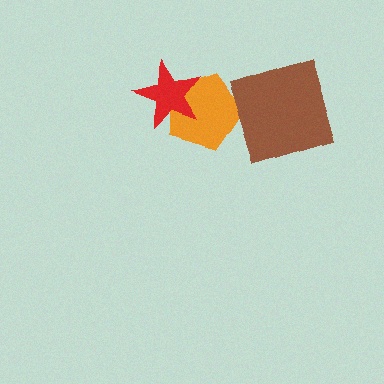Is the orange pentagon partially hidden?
Yes, it is partially covered by another shape.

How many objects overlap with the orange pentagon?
1 object overlaps with the orange pentagon.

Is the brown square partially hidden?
No, no other shape covers it.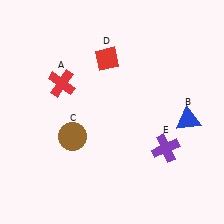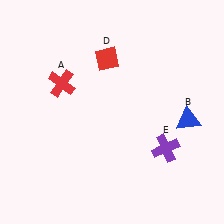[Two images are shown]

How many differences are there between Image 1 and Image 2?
There is 1 difference between the two images.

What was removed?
The brown circle (C) was removed in Image 2.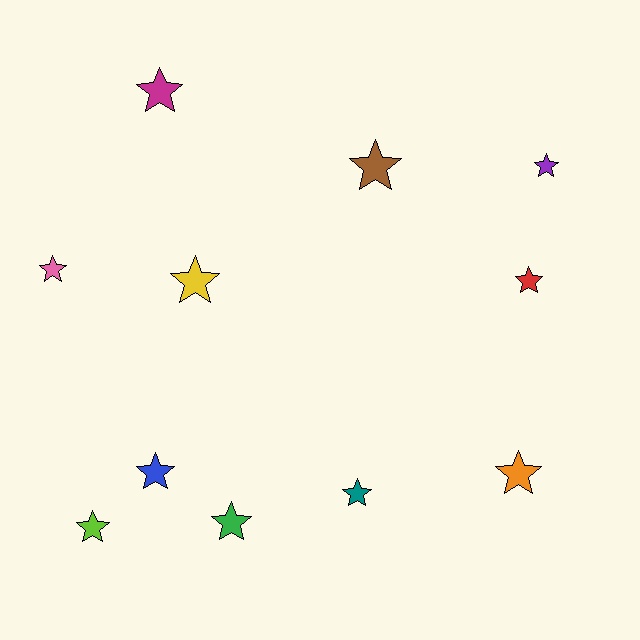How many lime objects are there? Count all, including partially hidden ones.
There is 1 lime object.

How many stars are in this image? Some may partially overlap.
There are 11 stars.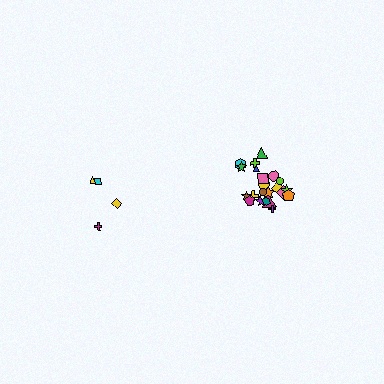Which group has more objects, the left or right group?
The right group.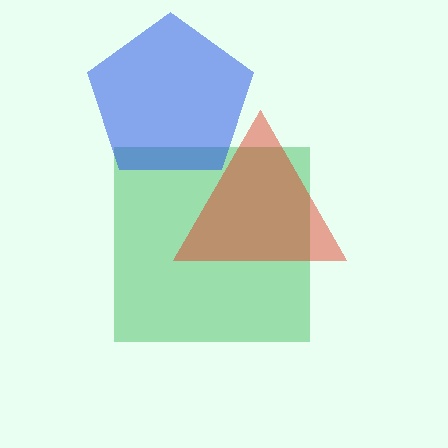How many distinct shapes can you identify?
There are 3 distinct shapes: a green square, a blue pentagon, a red triangle.